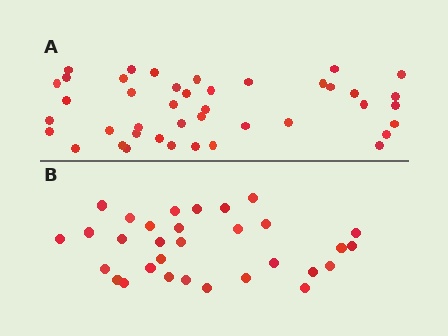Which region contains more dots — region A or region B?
Region A (the top region) has more dots.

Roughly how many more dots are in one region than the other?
Region A has roughly 12 or so more dots than region B.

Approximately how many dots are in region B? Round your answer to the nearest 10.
About 30 dots. (The exact count is 31, which rounds to 30.)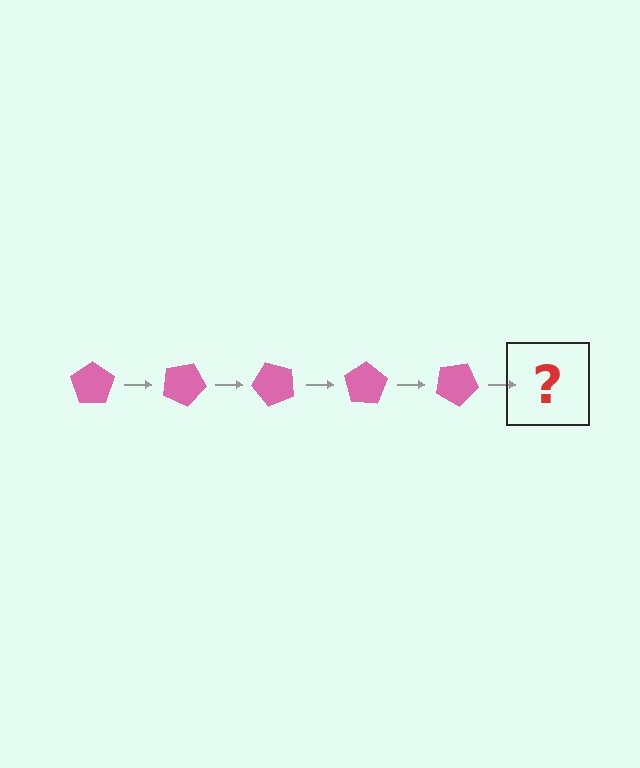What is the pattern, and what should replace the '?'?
The pattern is that the pentagon rotates 25 degrees each step. The '?' should be a pink pentagon rotated 125 degrees.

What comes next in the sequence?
The next element should be a pink pentagon rotated 125 degrees.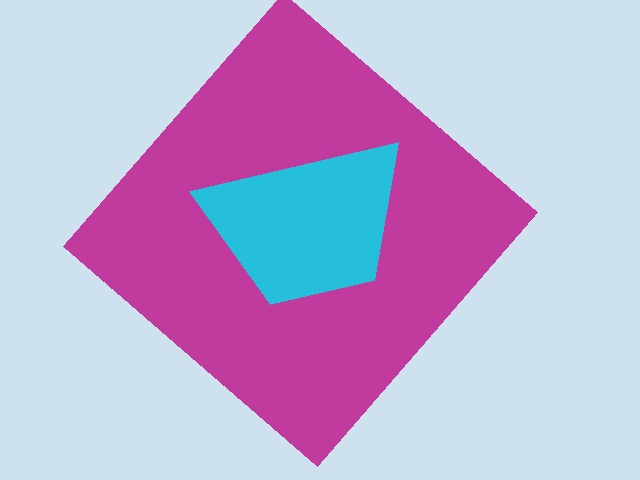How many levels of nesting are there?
2.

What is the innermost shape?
The cyan trapezoid.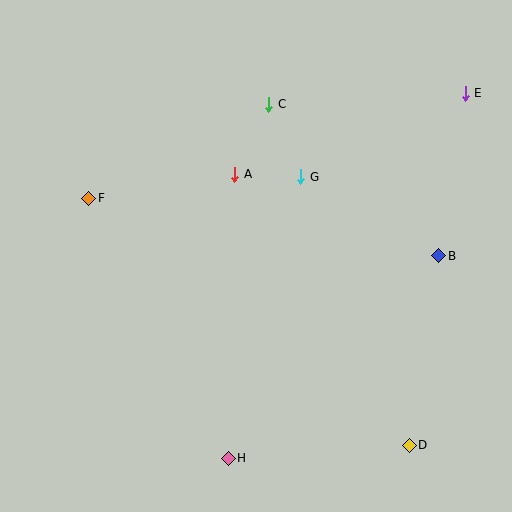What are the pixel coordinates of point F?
Point F is at (89, 198).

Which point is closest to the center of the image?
Point A at (235, 174) is closest to the center.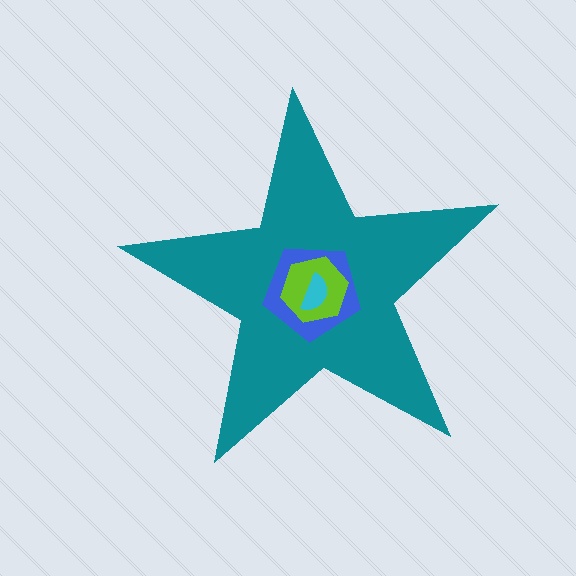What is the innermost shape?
The cyan semicircle.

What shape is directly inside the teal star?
The blue pentagon.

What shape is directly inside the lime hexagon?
The cyan semicircle.